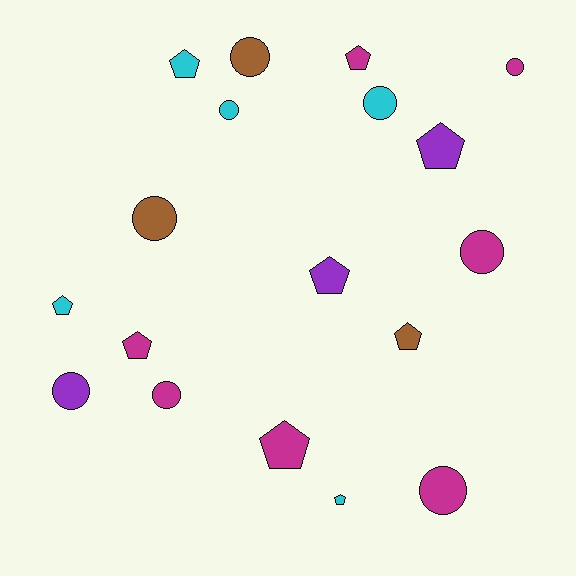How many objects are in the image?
There are 18 objects.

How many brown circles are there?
There are 2 brown circles.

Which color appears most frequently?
Magenta, with 7 objects.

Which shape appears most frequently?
Circle, with 9 objects.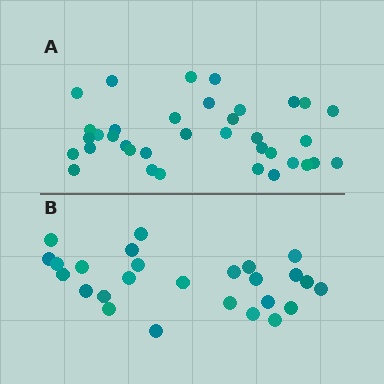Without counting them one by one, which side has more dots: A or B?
Region A (the top region) has more dots.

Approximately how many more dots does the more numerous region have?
Region A has roughly 10 or so more dots than region B.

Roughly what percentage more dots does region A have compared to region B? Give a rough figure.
About 40% more.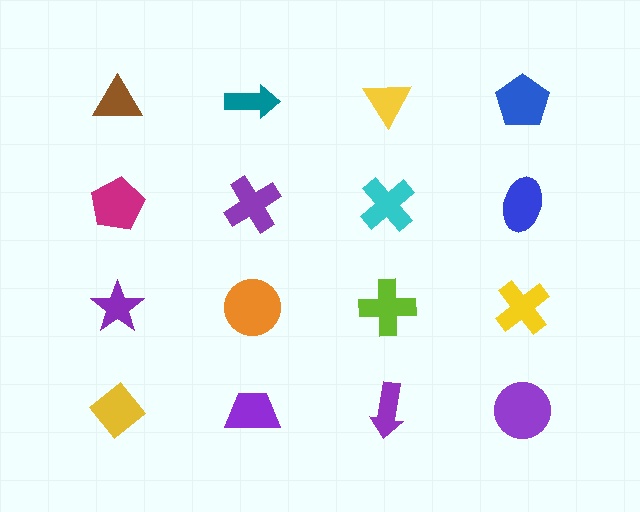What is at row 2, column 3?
A cyan cross.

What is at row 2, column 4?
A blue ellipse.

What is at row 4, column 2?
A purple trapezoid.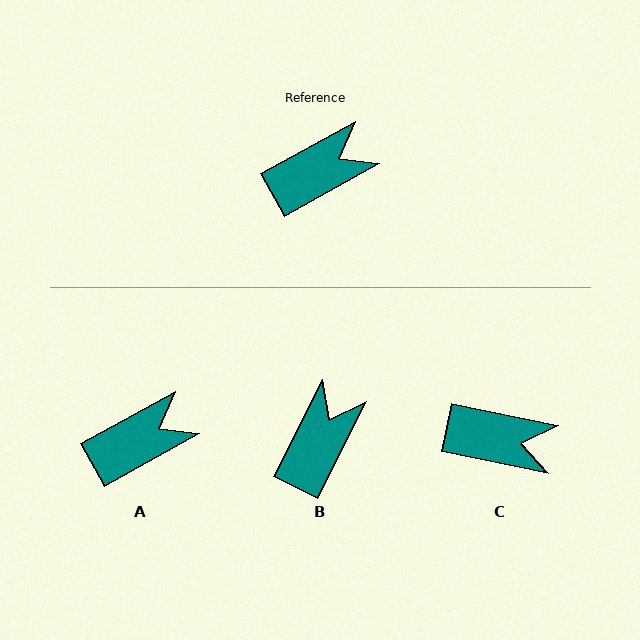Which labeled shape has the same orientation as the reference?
A.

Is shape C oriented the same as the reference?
No, it is off by about 41 degrees.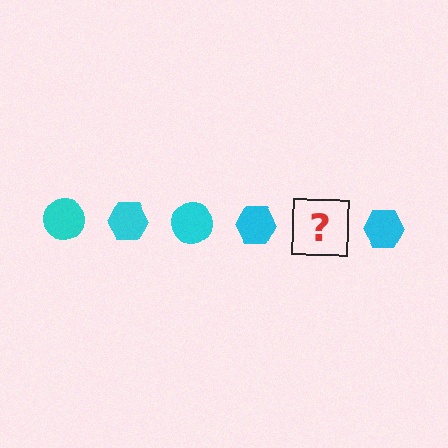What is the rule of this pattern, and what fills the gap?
The rule is that the pattern cycles through circle, hexagon shapes in cyan. The gap should be filled with a cyan circle.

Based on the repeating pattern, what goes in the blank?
The blank should be a cyan circle.